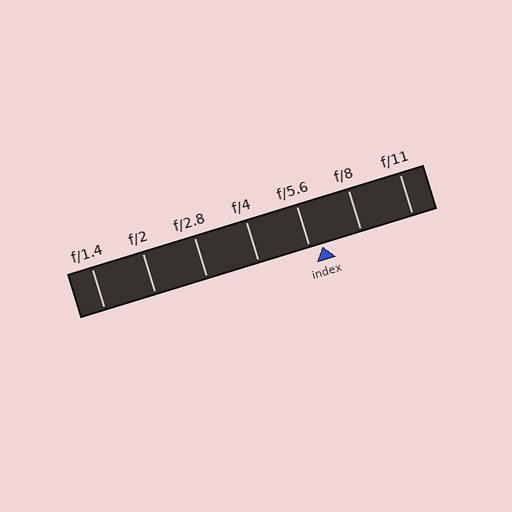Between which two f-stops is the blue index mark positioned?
The index mark is between f/5.6 and f/8.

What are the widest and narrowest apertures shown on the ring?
The widest aperture shown is f/1.4 and the narrowest is f/11.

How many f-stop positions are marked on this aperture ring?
There are 7 f-stop positions marked.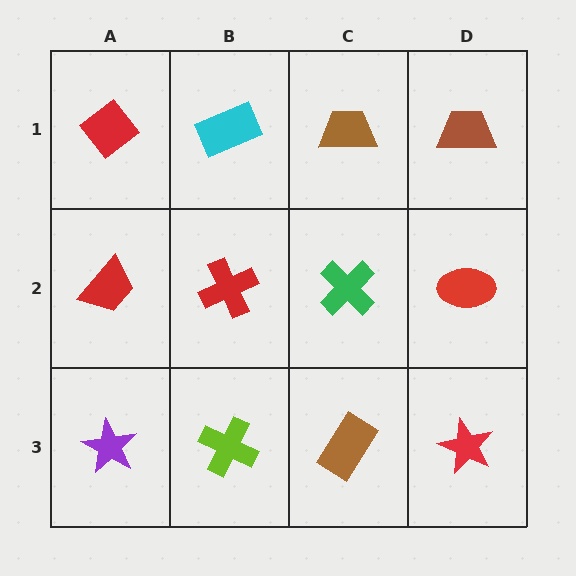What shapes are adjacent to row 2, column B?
A cyan rectangle (row 1, column B), a lime cross (row 3, column B), a red trapezoid (row 2, column A), a green cross (row 2, column C).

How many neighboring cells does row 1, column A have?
2.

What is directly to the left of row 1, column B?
A red diamond.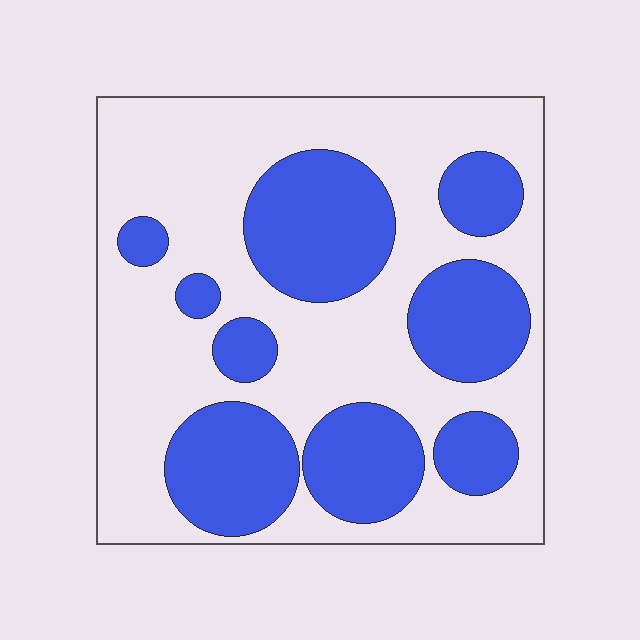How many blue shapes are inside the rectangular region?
9.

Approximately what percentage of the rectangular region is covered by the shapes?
Approximately 35%.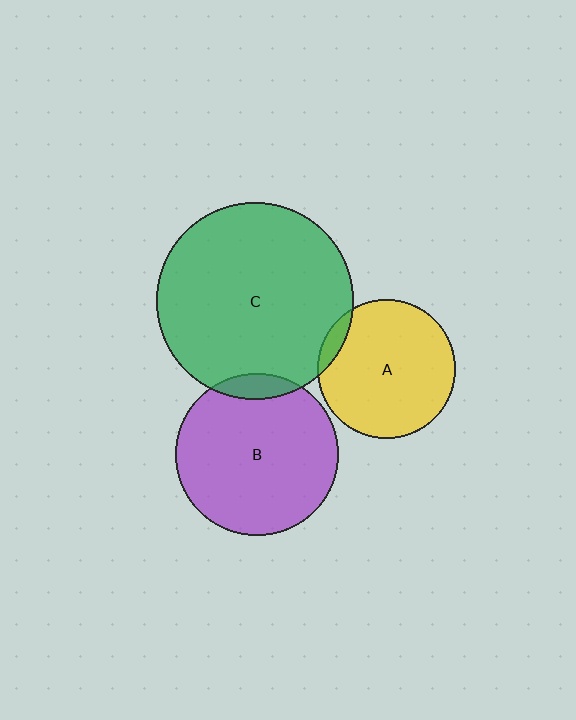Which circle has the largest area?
Circle C (green).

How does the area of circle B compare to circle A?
Approximately 1.4 times.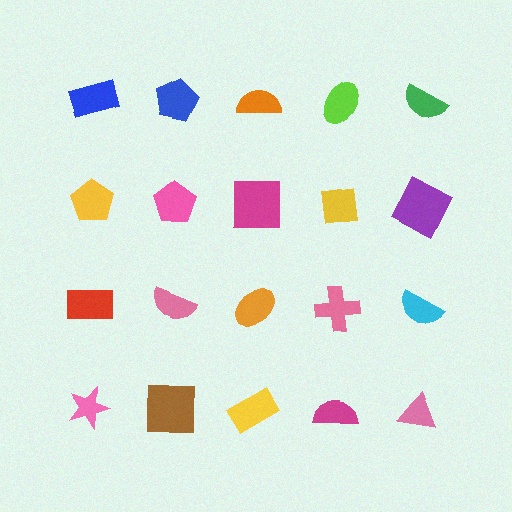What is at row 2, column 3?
A magenta square.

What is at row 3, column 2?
A pink semicircle.